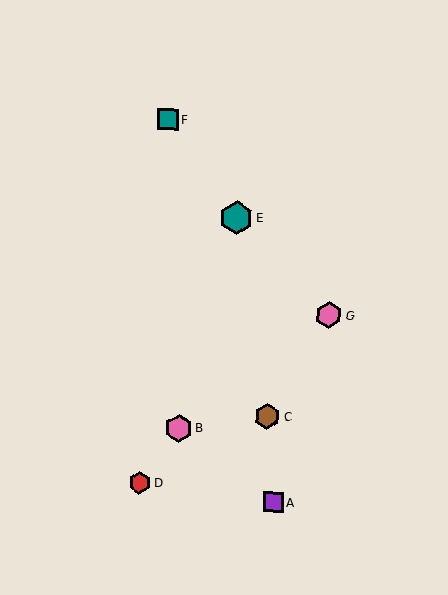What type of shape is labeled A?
Shape A is a purple square.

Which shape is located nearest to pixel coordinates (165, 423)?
The pink hexagon (labeled B) at (179, 428) is nearest to that location.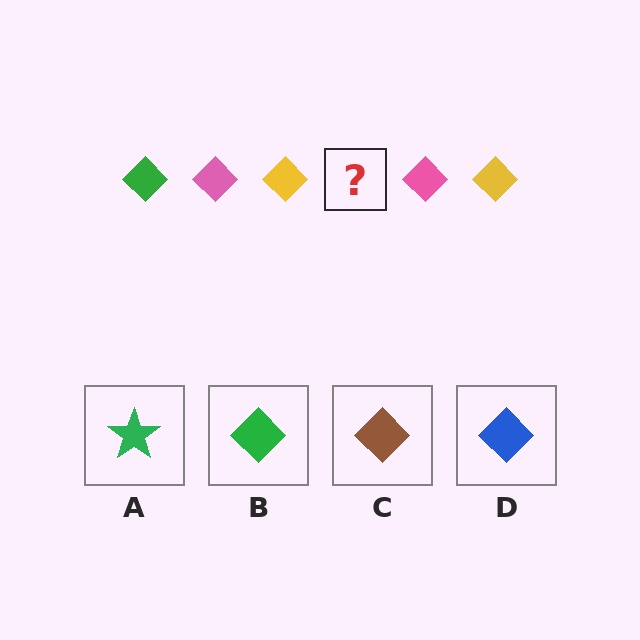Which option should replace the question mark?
Option B.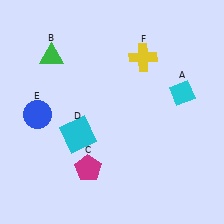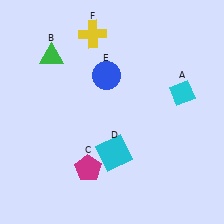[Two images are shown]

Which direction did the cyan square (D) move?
The cyan square (D) moved right.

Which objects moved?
The objects that moved are: the cyan square (D), the blue circle (E), the yellow cross (F).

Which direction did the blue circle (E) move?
The blue circle (E) moved right.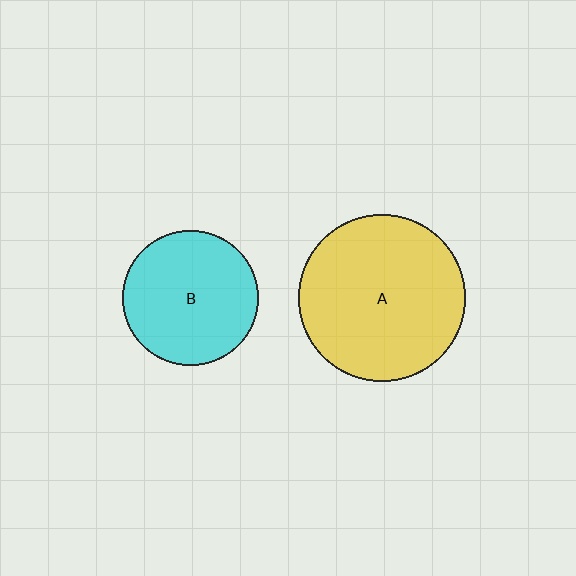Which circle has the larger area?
Circle A (yellow).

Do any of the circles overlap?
No, none of the circles overlap.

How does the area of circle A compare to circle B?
Approximately 1.5 times.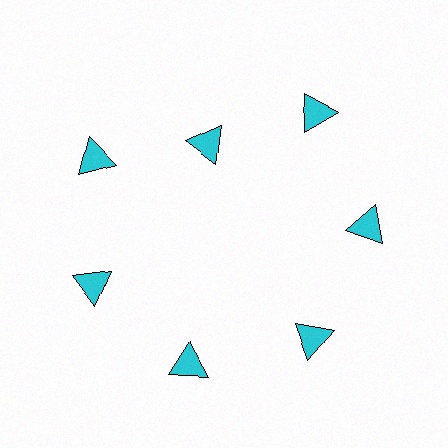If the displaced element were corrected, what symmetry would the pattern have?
It would have 7-fold rotational symmetry — the pattern would map onto itself every 51 degrees.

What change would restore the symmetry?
The symmetry would be restored by moving it outward, back onto the ring so that all 7 triangles sit at equal angles and equal distance from the center.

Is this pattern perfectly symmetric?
No. The 7 cyan triangles are arranged in a ring, but one element near the 12 o'clock position is pulled inward toward the center, breaking the 7-fold rotational symmetry.